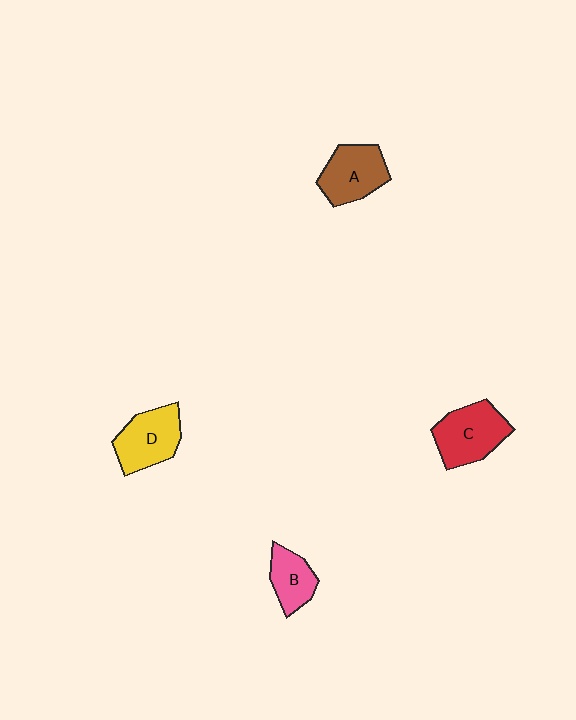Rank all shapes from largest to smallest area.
From largest to smallest: C (red), D (yellow), A (brown), B (pink).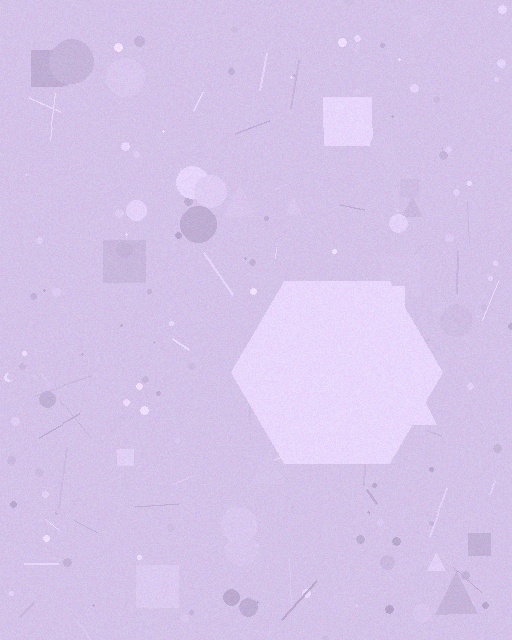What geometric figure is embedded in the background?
A hexagon is embedded in the background.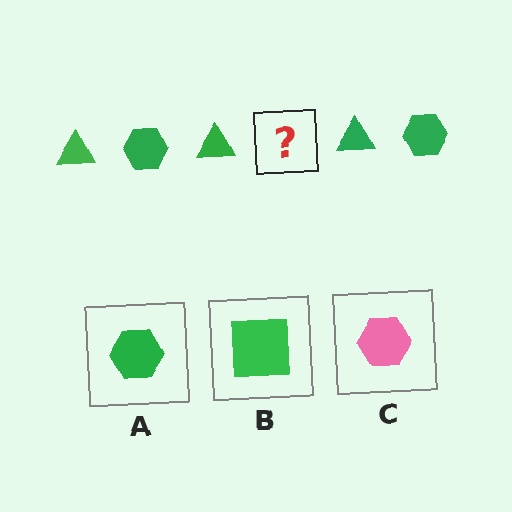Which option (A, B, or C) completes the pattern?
A.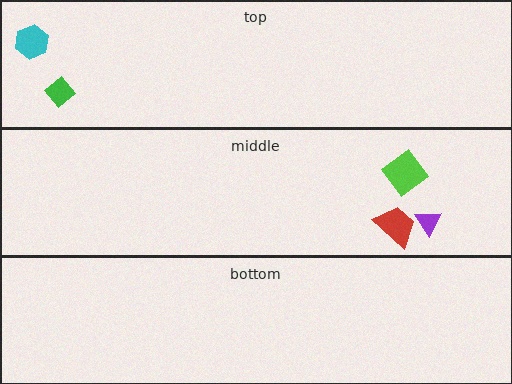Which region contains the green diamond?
The top region.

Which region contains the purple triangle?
The middle region.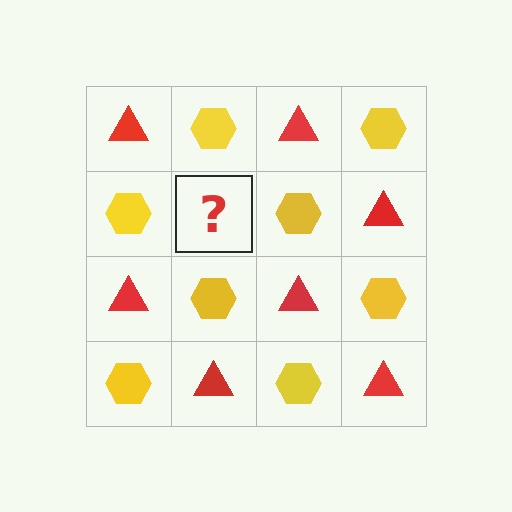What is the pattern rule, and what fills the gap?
The rule is that it alternates red triangle and yellow hexagon in a checkerboard pattern. The gap should be filled with a red triangle.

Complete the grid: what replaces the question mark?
The question mark should be replaced with a red triangle.